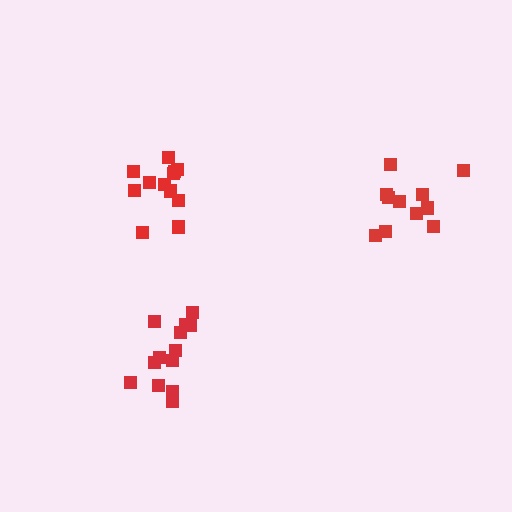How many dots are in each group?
Group 1: 11 dots, Group 2: 13 dots, Group 3: 12 dots (36 total).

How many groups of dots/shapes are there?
There are 3 groups.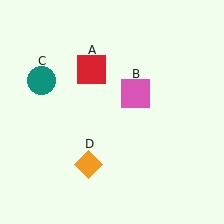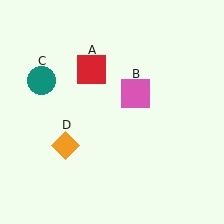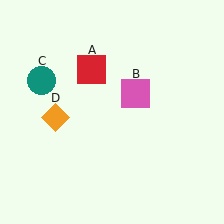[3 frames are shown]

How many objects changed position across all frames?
1 object changed position: orange diamond (object D).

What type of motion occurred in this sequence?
The orange diamond (object D) rotated clockwise around the center of the scene.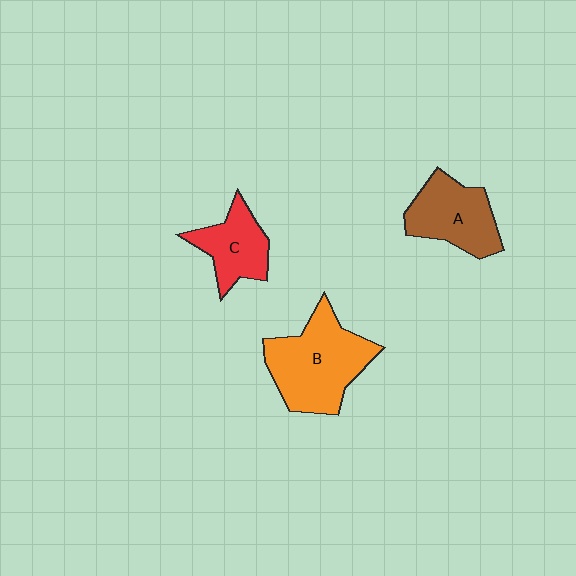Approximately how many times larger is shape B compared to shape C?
Approximately 1.8 times.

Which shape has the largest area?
Shape B (orange).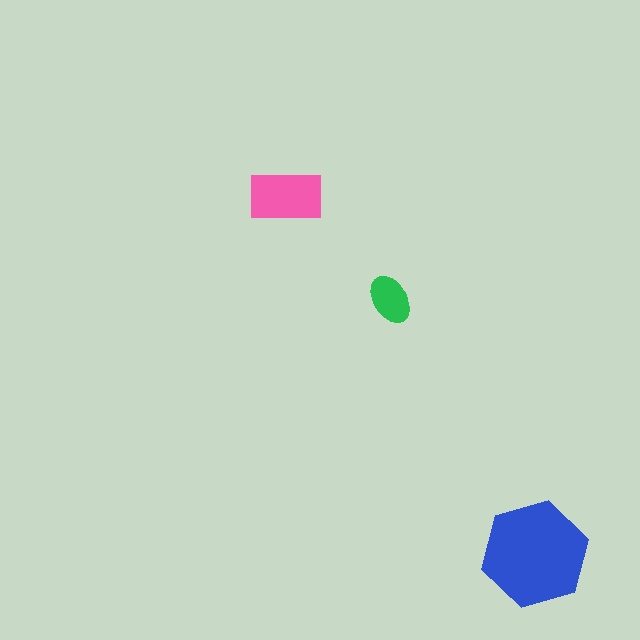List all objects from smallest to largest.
The green ellipse, the pink rectangle, the blue hexagon.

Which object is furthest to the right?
The blue hexagon is rightmost.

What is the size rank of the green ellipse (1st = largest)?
3rd.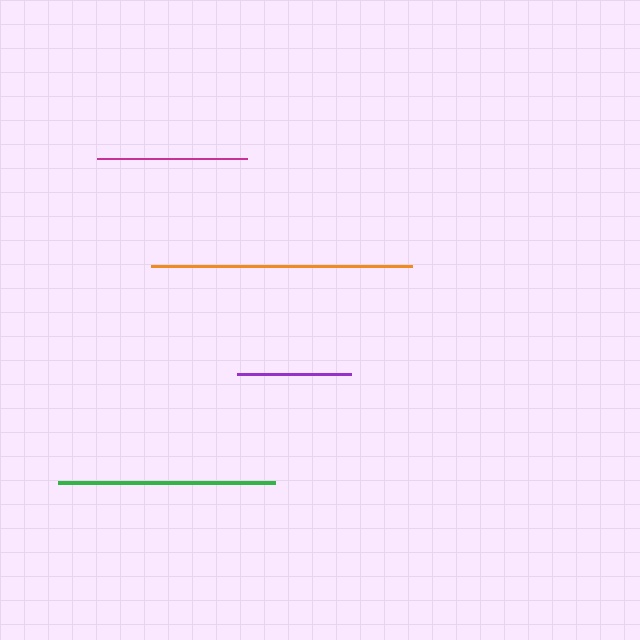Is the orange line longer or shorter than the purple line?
The orange line is longer than the purple line.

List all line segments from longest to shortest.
From longest to shortest: orange, green, magenta, purple.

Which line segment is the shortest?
The purple line is the shortest at approximately 114 pixels.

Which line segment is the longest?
The orange line is the longest at approximately 260 pixels.